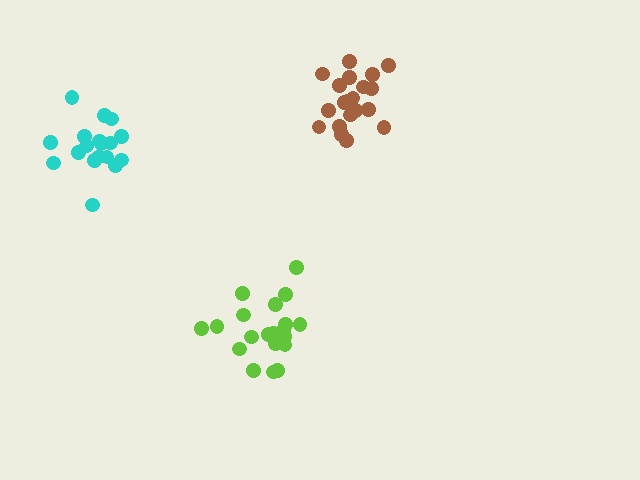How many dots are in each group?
Group 1: 20 dots, Group 2: 18 dots, Group 3: 20 dots (58 total).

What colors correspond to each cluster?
The clusters are colored: brown, cyan, lime.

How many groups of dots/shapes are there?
There are 3 groups.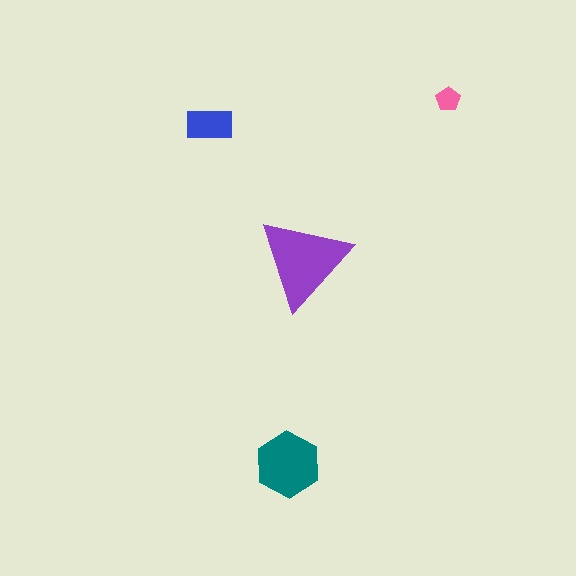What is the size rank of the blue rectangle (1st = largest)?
3rd.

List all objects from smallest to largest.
The pink pentagon, the blue rectangle, the teal hexagon, the purple triangle.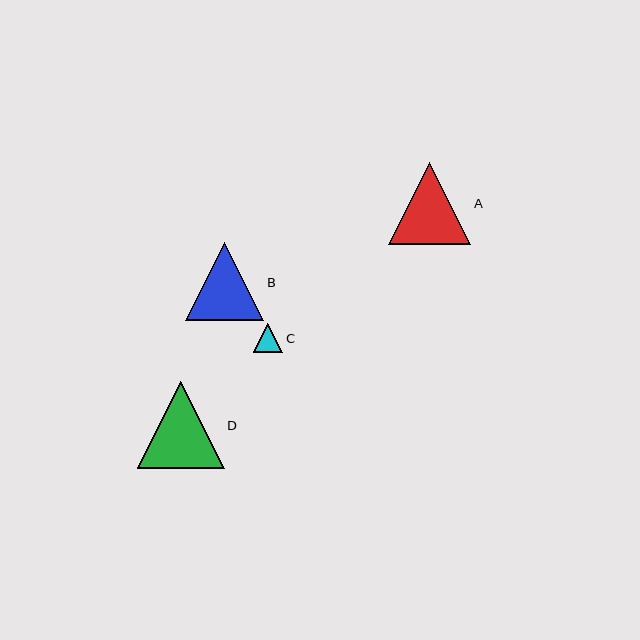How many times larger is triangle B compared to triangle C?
Triangle B is approximately 2.7 times the size of triangle C.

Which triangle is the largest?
Triangle D is the largest with a size of approximately 87 pixels.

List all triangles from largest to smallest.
From largest to smallest: D, A, B, C.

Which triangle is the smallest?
Triangle C is the smallest with a size of approximately 30 pixels.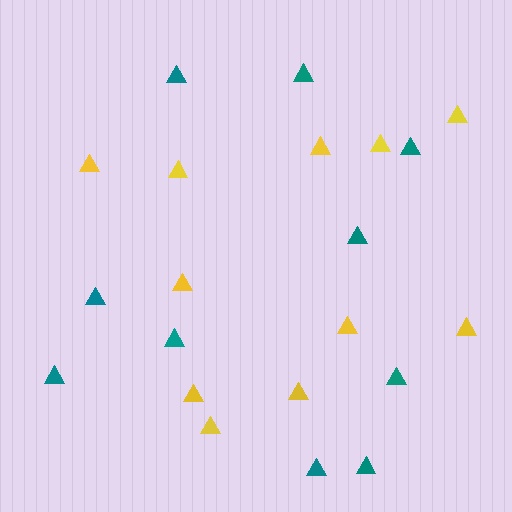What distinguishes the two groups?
There are 2 groups: one group of teal triangles (10) and one group of yellow triangles (11).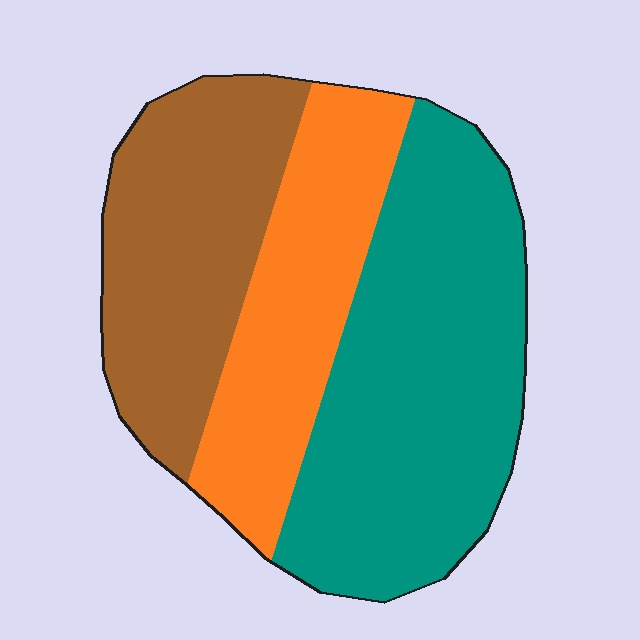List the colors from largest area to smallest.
From largest to smallest: teal, brown, orange.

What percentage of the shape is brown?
Brown covers about 30% of the shape.